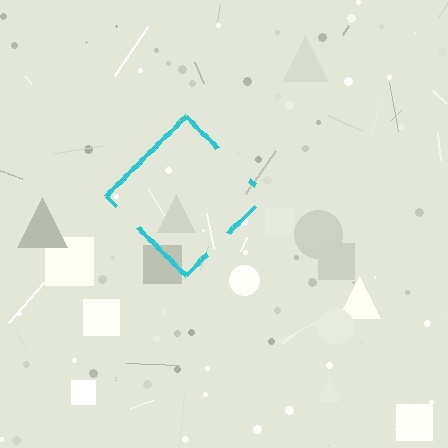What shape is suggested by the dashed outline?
The dashed outline suggests a diamond.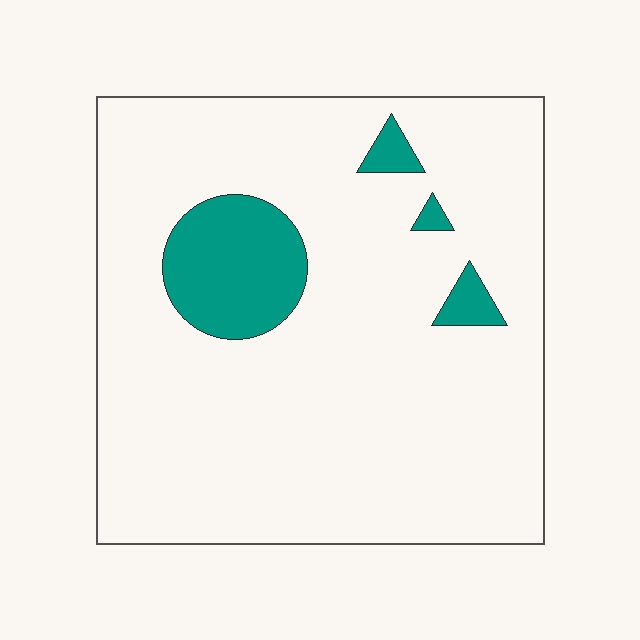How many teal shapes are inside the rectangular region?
4.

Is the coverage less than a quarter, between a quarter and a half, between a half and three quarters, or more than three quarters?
Less than a quarter.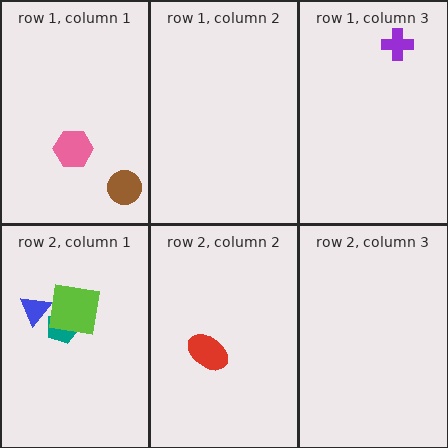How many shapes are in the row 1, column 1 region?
2.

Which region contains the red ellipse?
The row 2, column 2 region.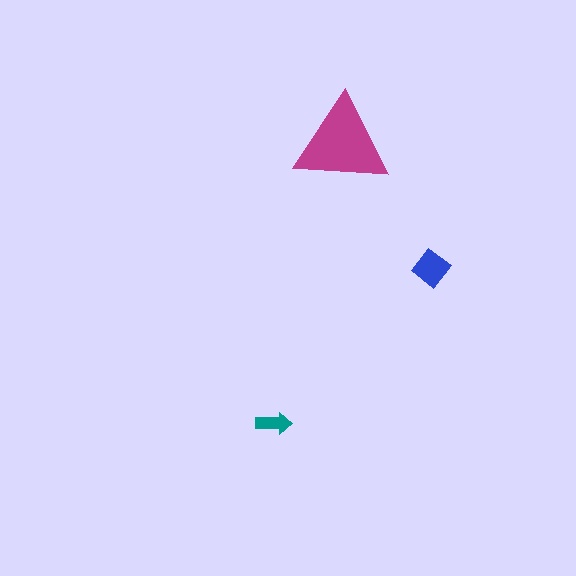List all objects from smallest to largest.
The teal arrow, the blue diamond, the magenta triangle.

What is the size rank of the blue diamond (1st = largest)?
2nd.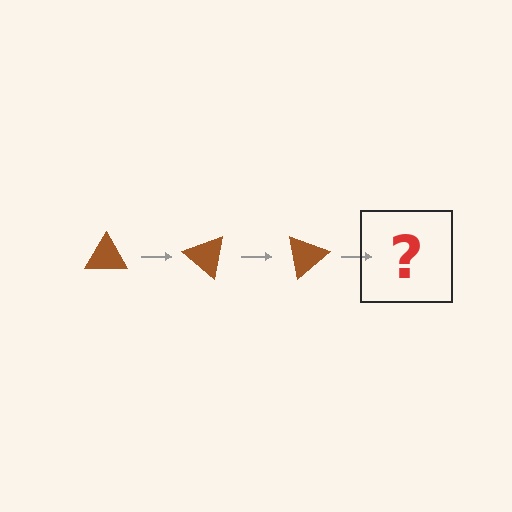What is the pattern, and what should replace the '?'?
The pattern is that the triangle rotates 40 degrees each step. The '?' should be a brown triangle rotated 120 degrees.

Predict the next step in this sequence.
The next step is a brown triangle rotated 120 degrees.